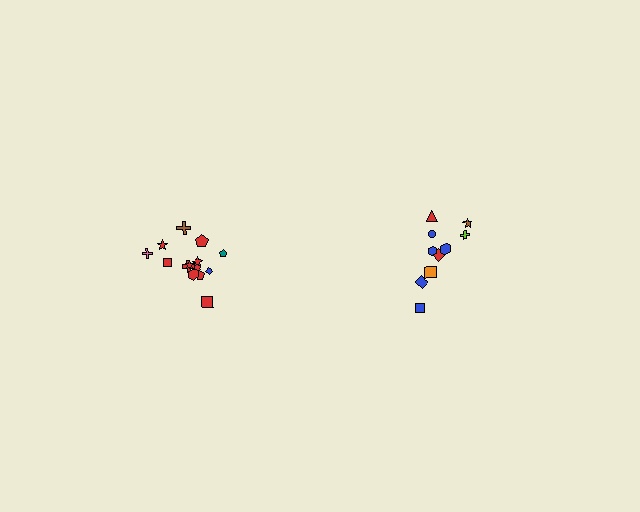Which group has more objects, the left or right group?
The left group.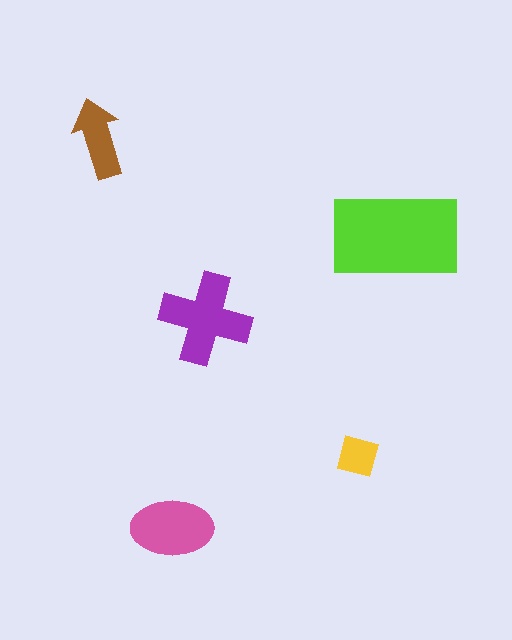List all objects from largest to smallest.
The lime rectangle, the purple cross, the pink ellipse, the brown arrow, the yellow square.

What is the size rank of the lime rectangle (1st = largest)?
1st.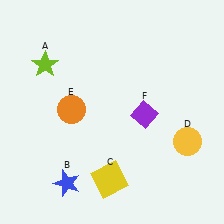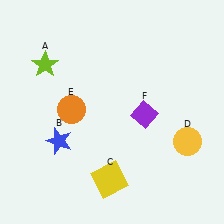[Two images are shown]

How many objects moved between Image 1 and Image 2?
1 object moved between the two images.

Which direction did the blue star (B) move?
The blue star (B) moved up.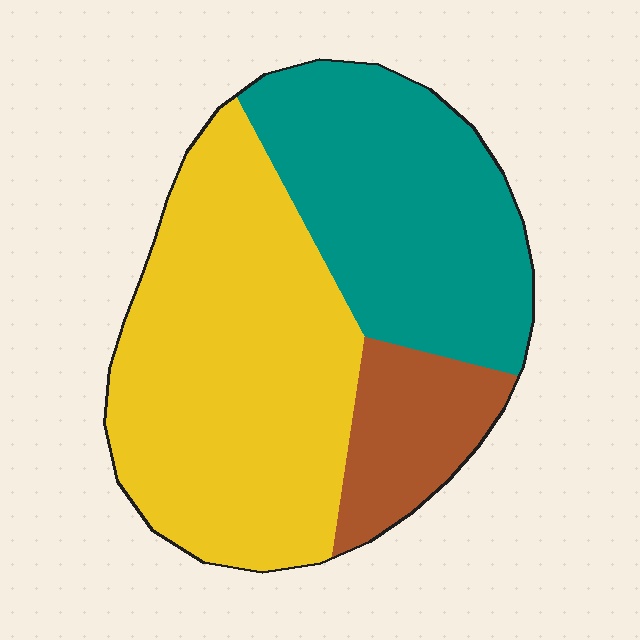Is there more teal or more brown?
Teal.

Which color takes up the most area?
Yellow, at roughly 50%.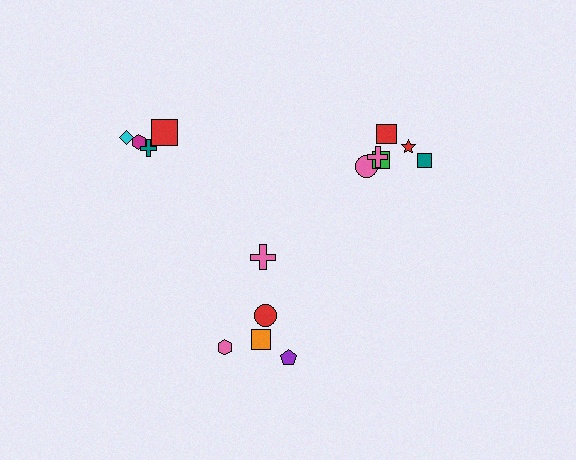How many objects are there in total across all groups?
There are 15 objects.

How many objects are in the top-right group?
There are 6 objects.